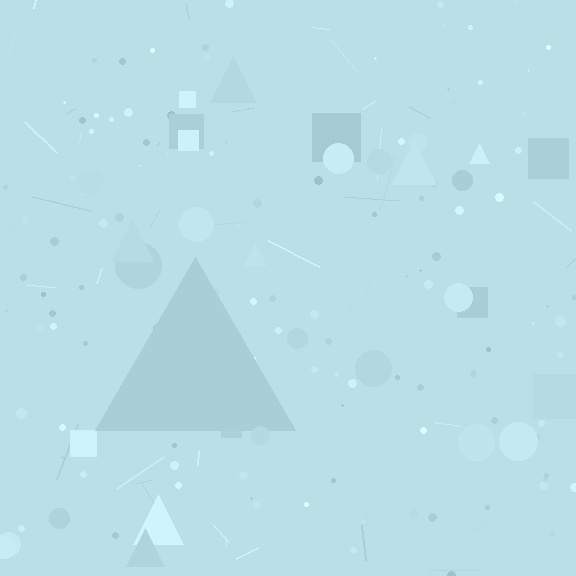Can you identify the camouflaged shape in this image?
The camouflaged shape is a triangle.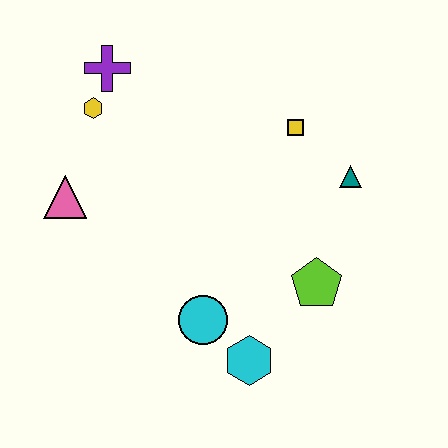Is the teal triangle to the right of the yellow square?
Yes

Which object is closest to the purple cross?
The yellow hexagon is closest to the purple cross.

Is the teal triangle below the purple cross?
Yes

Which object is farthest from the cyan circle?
The purple cross is farthest from the cyan circle.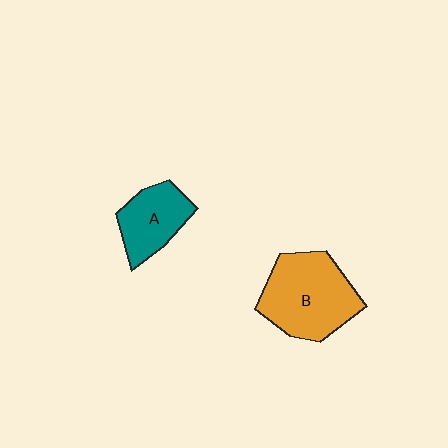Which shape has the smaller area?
Shape A (teal).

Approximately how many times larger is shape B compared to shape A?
Approximately 1.7 times.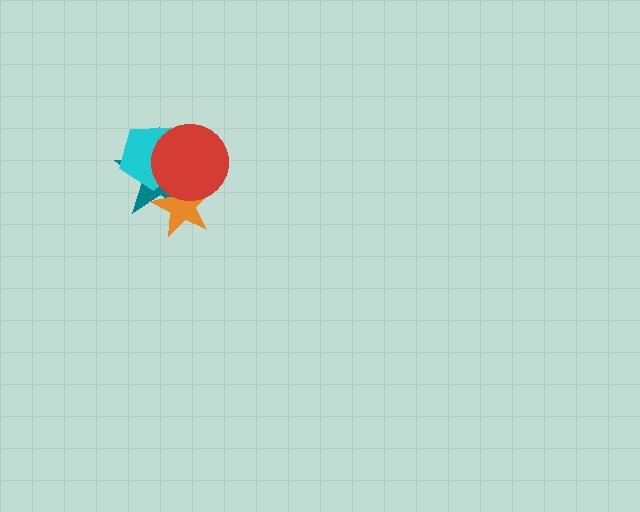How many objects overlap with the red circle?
3 objects overlap with the red circle.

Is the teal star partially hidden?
Yes, it is partially covered by another shape.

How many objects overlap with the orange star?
3 objects overlap with the orange star.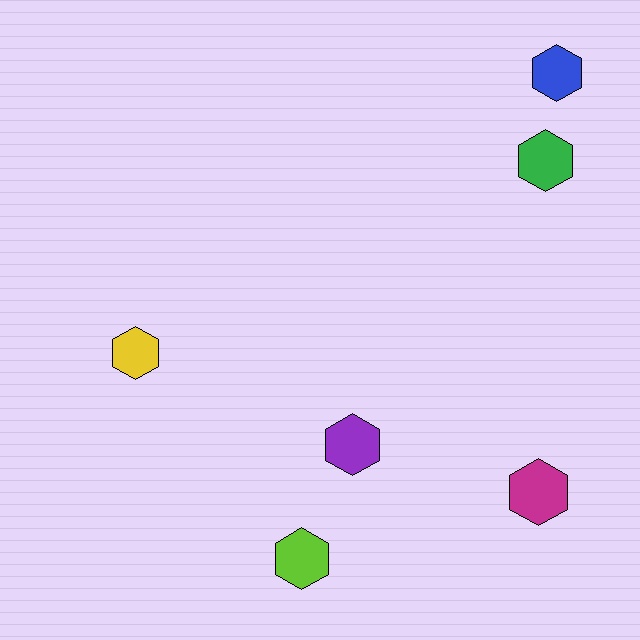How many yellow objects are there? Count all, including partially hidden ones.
There is 1 yellow object.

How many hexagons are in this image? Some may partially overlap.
There are 6 hexagons.